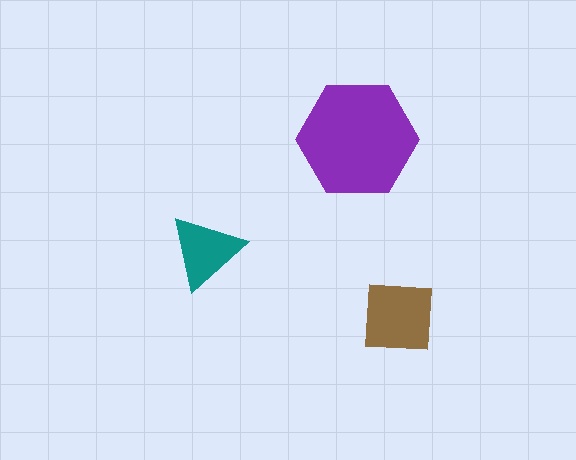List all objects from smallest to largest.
The teal triangle, the brown square, the purple hexagon.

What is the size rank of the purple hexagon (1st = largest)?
1st.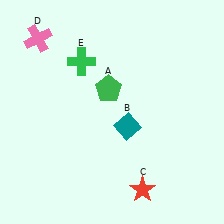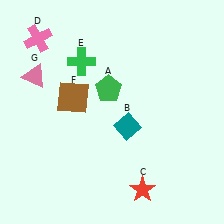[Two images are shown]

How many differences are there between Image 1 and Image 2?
There are 2 differences between the two images.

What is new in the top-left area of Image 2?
A pink triangle (G) was added in the top-left area of Image 2.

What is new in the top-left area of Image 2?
A brown square (F) was added in the top-left area of Image 2.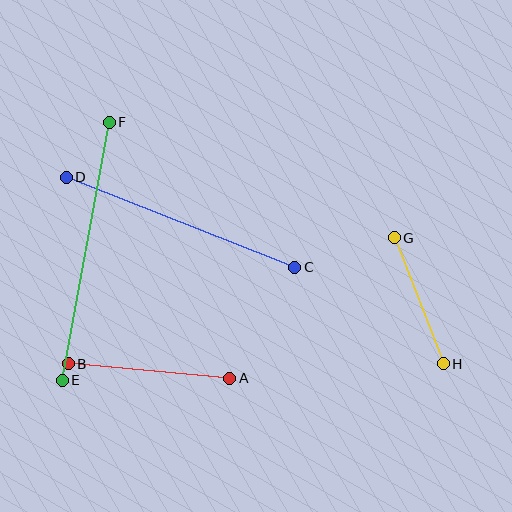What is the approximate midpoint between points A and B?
The midpoint is at approximately (149, 371) pixels.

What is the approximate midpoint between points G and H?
The midpoint is at approximately (419, 301) pixels.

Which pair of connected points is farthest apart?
Points E and F are farthest apart.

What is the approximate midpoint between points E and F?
The midpoint is at approximately (86, 251) pixels.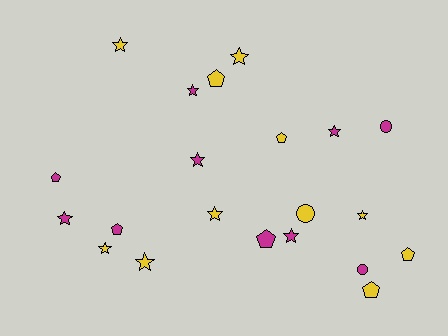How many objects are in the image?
There are 21 objects.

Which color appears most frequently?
Yellow, with 11 objects.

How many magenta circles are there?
There are 2 magenta circles.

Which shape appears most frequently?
Star, with 11 objects.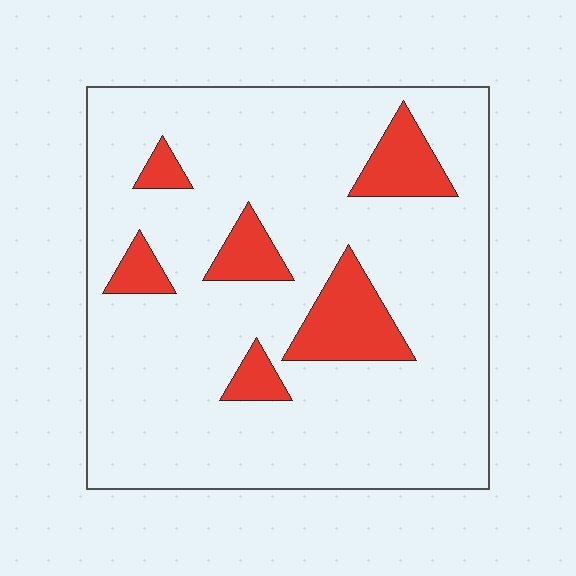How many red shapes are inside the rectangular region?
6.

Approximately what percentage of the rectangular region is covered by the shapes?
Approximately 15%.